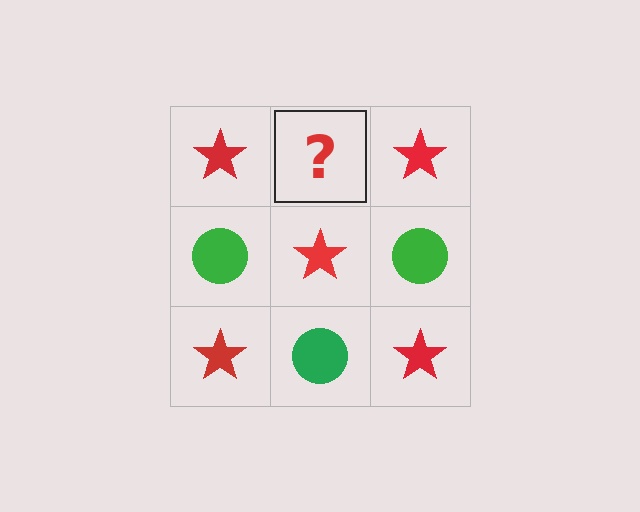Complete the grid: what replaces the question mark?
The question mark should be replaced with a green circle.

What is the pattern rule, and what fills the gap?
The rule is that it alternates red star and green circle in a checkerboard pattern. The gap should be filled with a green circle.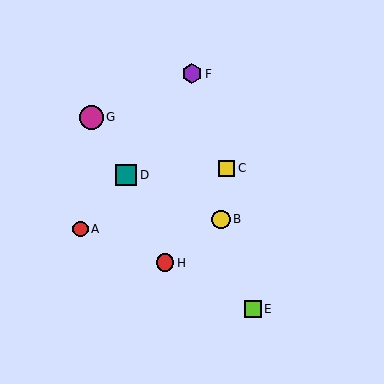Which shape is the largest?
The magenta circle (labeled G) is the largest.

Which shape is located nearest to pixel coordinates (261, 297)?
The lime square (labeled E) at (253, 309) is nearest to that location.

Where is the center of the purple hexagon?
The center of the purple hexagon is at (192, 74).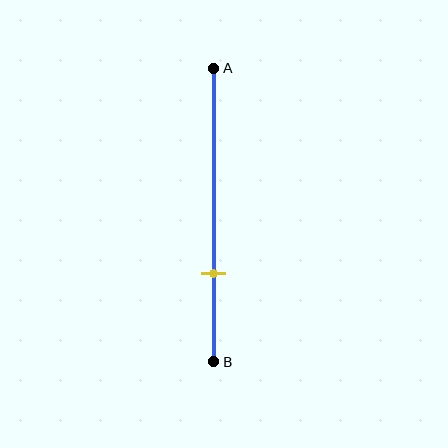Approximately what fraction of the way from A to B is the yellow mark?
The yellow mark is approximately 70% of the way from A to B.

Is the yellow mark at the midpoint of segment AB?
No, the mark is at about 70% from A, not at the 50% midpoint.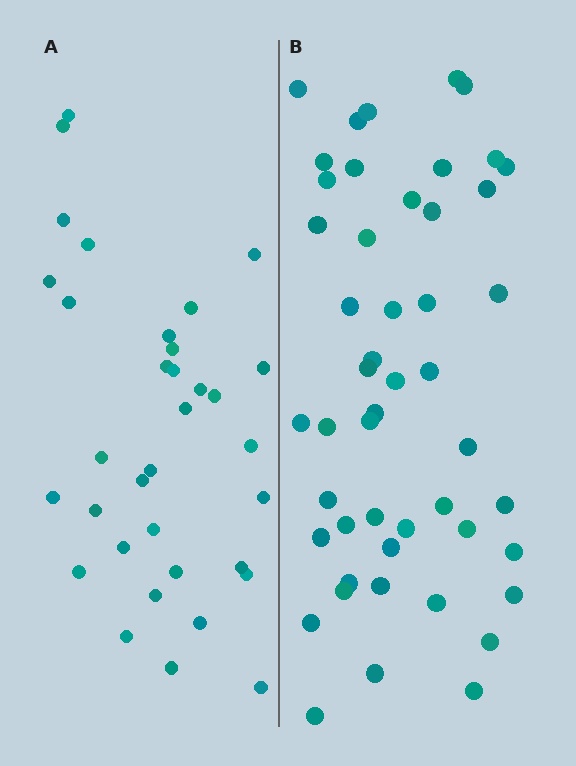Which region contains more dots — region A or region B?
Region B (the right region) has more dots.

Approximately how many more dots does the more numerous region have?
Region B has approximately 15 more dots than region A.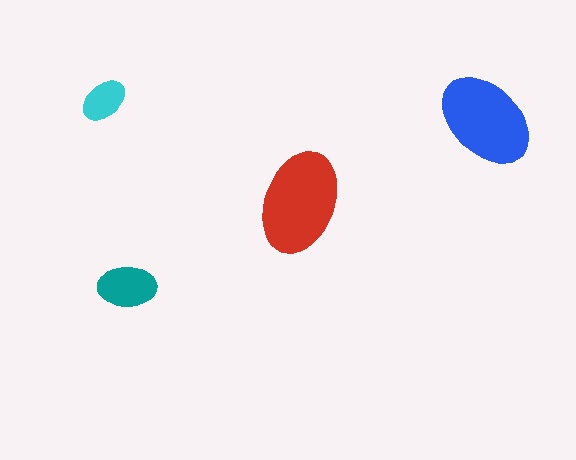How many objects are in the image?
There are 4 objects in the image.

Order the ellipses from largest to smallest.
the red one, the blue one, the teal one, the cyan one.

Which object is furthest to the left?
The cyan ellipse is leftmost.